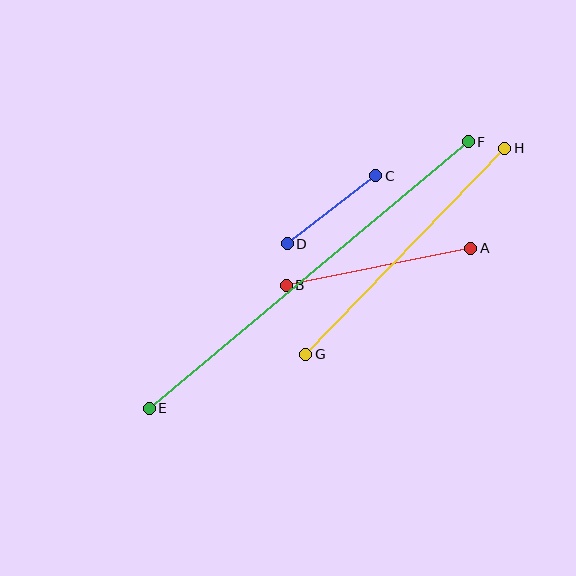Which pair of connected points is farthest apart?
Points E and F are farthest apart.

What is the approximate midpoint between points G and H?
The midpoint is at approximately (405, 251) pixels.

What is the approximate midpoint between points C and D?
The midpoint is at approximately (332, 210) pixels.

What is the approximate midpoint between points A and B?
The midpoint is at approximately (378, 267) pixels.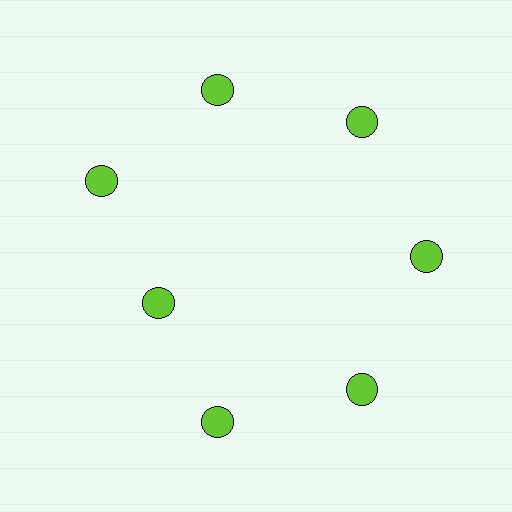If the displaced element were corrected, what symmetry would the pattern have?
It would have 7-fold rotational symmetry — the pattern would map onto itself every 51 degrees.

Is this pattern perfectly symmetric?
No. The 7 lime circles are arranged in a ring, but one element near the 8 o'clock position is pulled inward toward the center, breaking the 7-fold rotational symmetry.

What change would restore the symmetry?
The symmetry would be restored by moving it outward, back onto the ring so that all 7 circles sit at equal angles and equal distance from the center.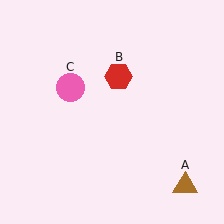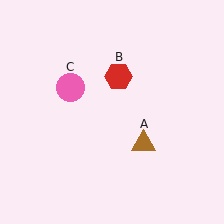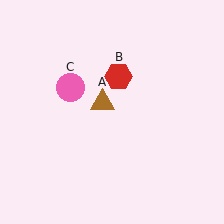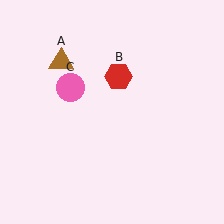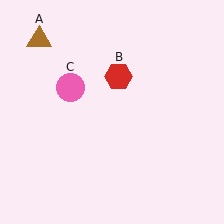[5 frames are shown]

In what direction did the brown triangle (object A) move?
The brown triangle (object A) moved up and to the left.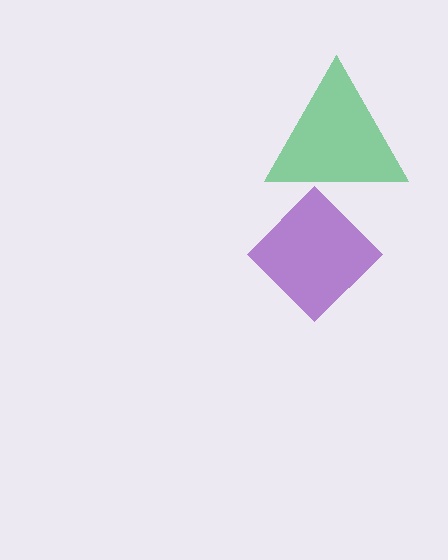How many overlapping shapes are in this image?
There are 2 overlapping shapes in the image.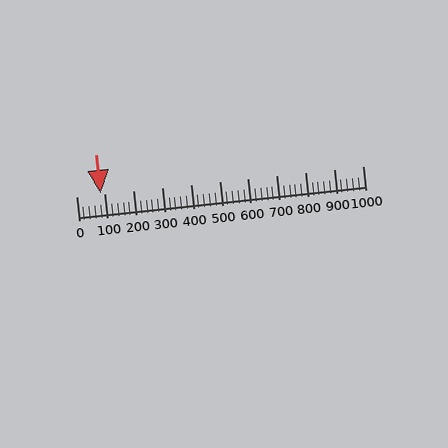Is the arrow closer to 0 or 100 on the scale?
The arrow is closer to 100.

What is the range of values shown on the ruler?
The ruler shows values from 0 to 1000.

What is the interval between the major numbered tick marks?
The major tick marks are spaced 100 units apart.